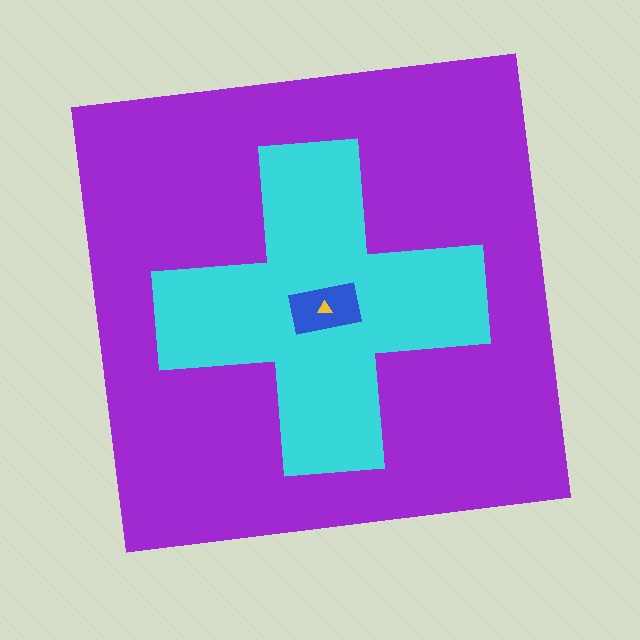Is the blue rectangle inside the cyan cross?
Yes.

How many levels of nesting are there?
4.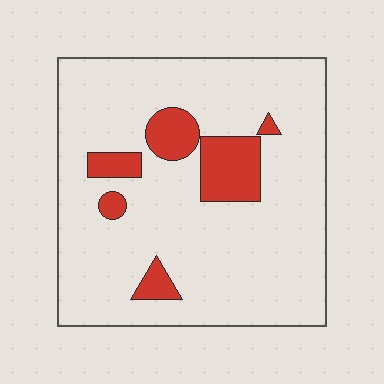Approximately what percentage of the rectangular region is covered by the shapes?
Approximately 15%.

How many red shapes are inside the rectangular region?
6.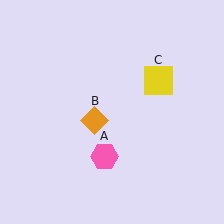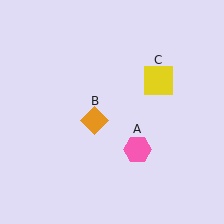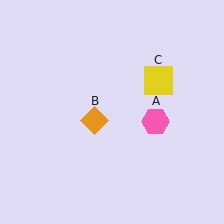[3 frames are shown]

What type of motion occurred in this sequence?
The pink hexagon (object A) rotated counterclockwise around the center of the scene.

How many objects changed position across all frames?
1 object changed position: pink hexagon (object A).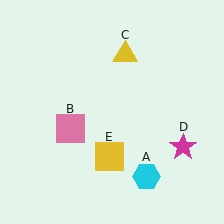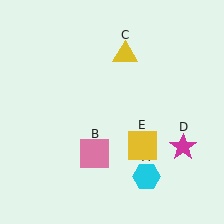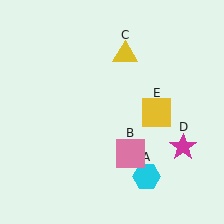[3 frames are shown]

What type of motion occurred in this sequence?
The pink square (object B), yellow square (object E) rotated counterclockwise around the center of the scene.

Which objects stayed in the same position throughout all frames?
Cyan hexagon (object A) and yellow triangle (object C) and magenta star (object D) remained stationary.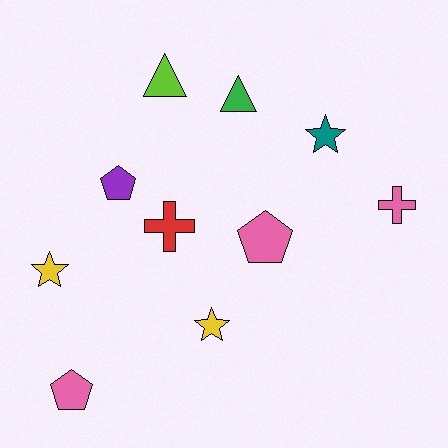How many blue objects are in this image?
There are no blue objects.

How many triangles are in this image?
There are 2 triangles.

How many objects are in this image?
There are 10 objects.